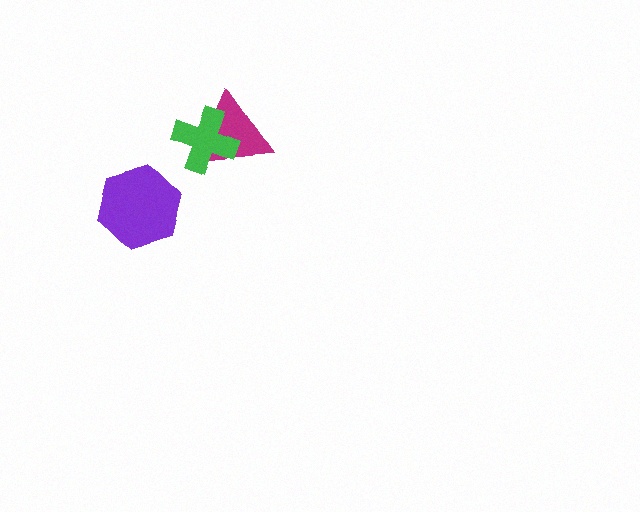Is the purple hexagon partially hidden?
No, no other shape covers it.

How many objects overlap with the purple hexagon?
0 objects overlap with the purple hexagon.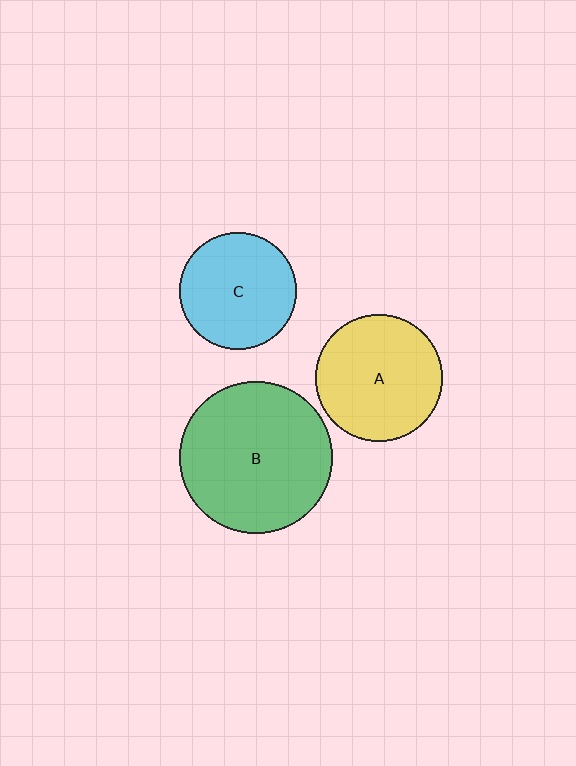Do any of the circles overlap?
No, none of the circles overlap.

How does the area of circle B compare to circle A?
Approximately 1.4 times.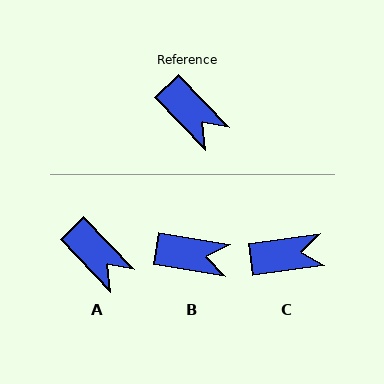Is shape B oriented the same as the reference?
No, it is off by about 37 degrees.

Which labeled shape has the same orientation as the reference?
A.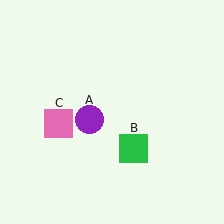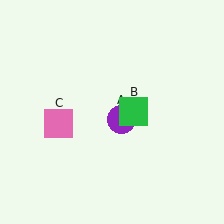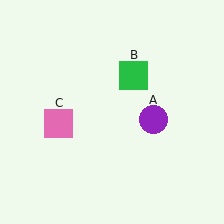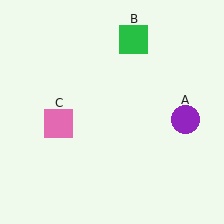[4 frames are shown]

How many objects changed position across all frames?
2 objects changed position: purple circle (object A), green square (object B).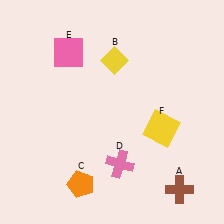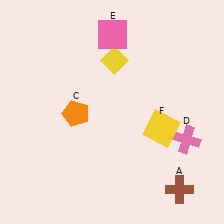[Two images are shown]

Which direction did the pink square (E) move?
The pink square (E) moved right.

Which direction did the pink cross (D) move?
The pink cross (D) moved right.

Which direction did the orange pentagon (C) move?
The orange pentagon (C) moved up.